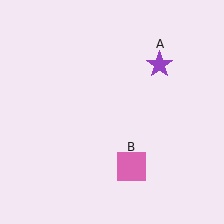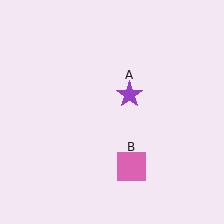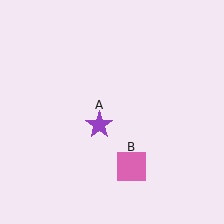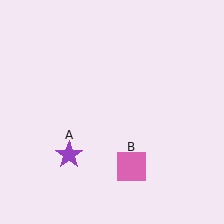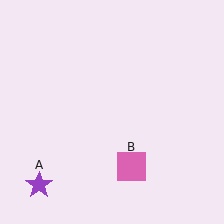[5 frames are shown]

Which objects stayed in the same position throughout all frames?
Pink square (object B) remained stationary.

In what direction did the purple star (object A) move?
The purple star (object A) moved down and to the left.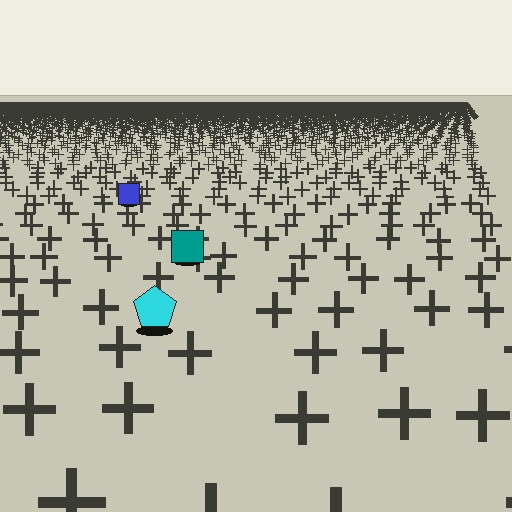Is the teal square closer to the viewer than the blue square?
Yes. The teal square is closer — you can tell from the texture gradient: the ground texture is coarser near it.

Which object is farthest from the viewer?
The blue square is farthest from the viewer. It appears smaller and the ground texture around it is denser.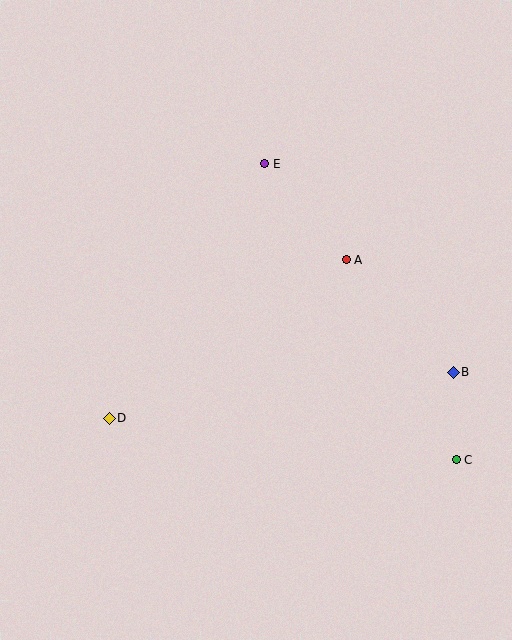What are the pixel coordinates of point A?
Point A is at (346, 260).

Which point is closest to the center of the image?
Point A at (346, 260) is closest to the center.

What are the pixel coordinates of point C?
Point C is at (456, 460).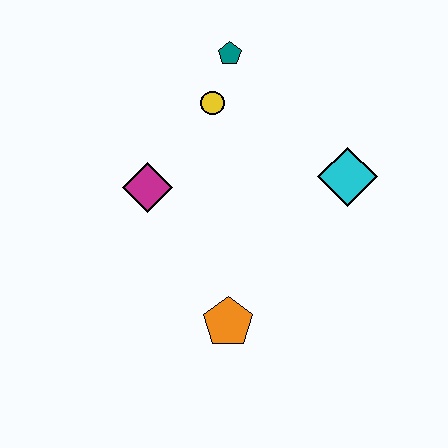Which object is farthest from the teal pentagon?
The orange pentagon is farthest from the teal pentagon.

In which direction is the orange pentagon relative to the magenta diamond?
The orange pentagon is below the magenta diamond.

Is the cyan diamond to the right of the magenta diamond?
Yes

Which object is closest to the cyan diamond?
The yellow circle is closest to the cyan diamond.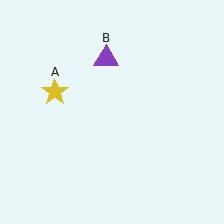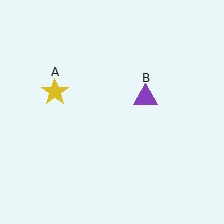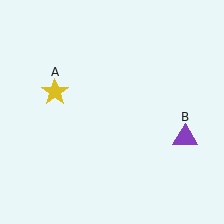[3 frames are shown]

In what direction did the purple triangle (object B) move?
The purple triangle (object B) moved down and to the right.